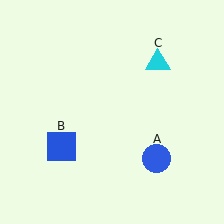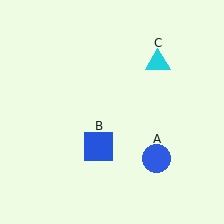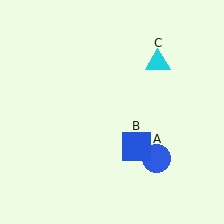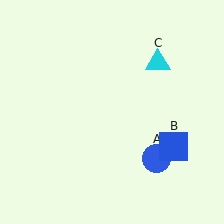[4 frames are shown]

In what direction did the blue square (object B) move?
The blue square (object B) moved right.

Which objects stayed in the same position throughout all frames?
Blue circle (object A) and cyan triangle (object C) remained stationary.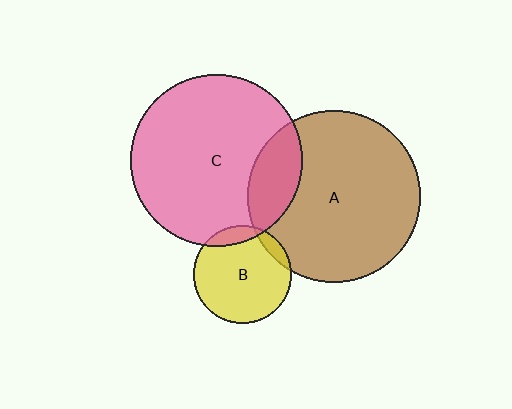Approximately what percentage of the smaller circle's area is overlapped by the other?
Approximately 15%.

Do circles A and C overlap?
Yes.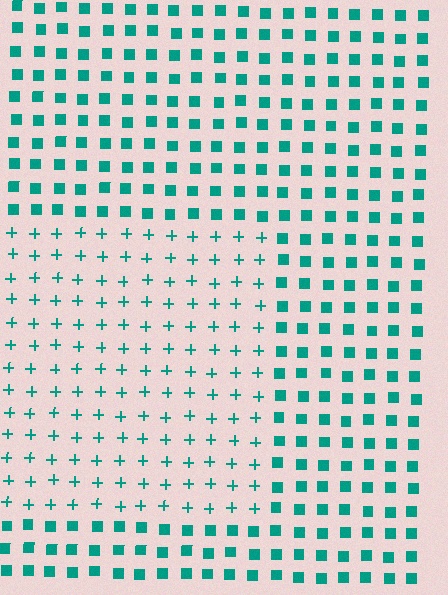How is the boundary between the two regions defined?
The boundary is defined by a change in element shape: plus signs inside vs. squares outside. All elements share the same color and spacing.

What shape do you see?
I see a rectangle.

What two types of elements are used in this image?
The image uses plus signs inside the rectangle region and squares outside it.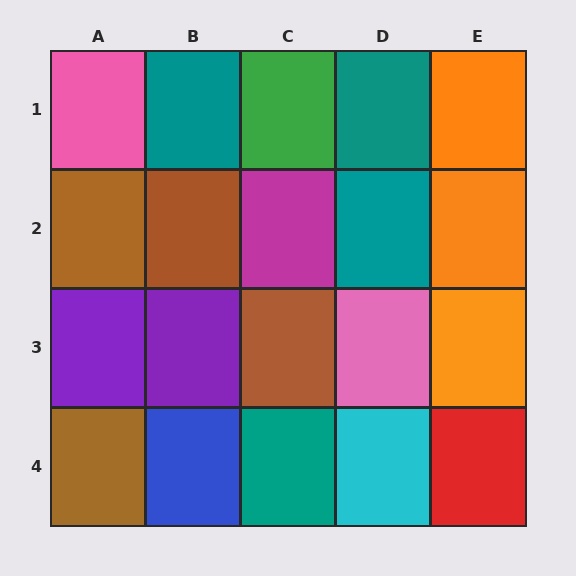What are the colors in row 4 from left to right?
Brown, blue, teal, cyan, red.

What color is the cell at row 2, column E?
Orange.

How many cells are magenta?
1 cell is magenta.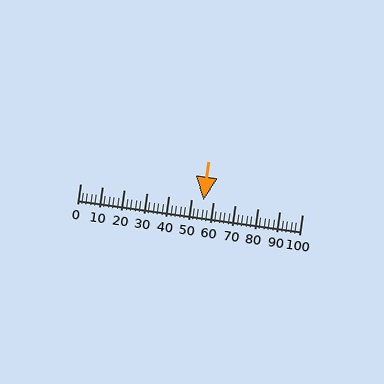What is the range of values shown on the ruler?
The ruler shows values from 0 to 100.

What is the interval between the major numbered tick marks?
The major tick marks are spaced 10 units apart.